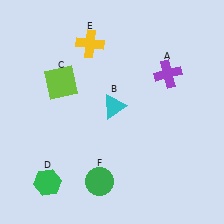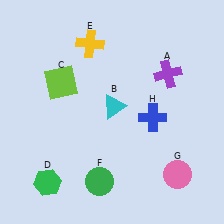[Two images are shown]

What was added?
A pink circle (G), a blue cross (H) were added in Image 2.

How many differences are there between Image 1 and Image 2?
There are 2 differences between the two images.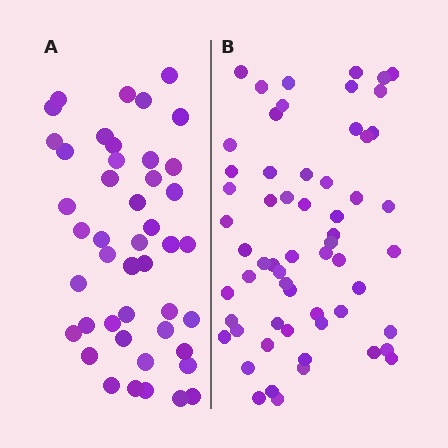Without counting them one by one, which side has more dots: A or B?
Region B (the right region) has more dots.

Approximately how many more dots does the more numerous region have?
Region B has approximately 15 more dots than region A.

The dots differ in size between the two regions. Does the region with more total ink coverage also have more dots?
No. Region A has more total ink coverage because its dots are larger, but region B actually contains more individual dots. Total area can be misleading — the number of items is what matters here.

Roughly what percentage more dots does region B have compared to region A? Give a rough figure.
About 35% more.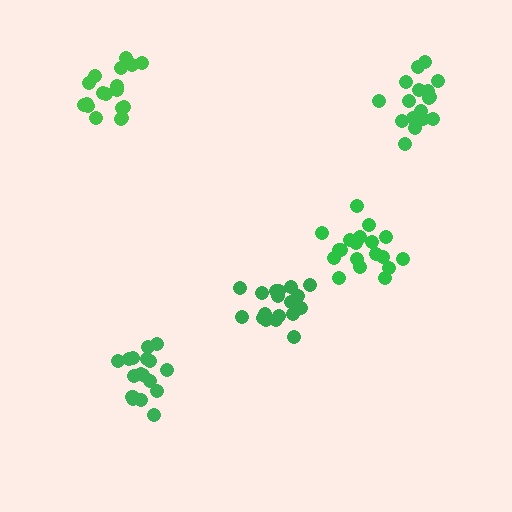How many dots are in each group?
Group 1: 19 dots, Group 2: 17 dots, Group 3: 17 dots, Group 4: 18 dots, Group 5: 19 dots (90 total).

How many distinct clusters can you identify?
There are 5 distinct clusters.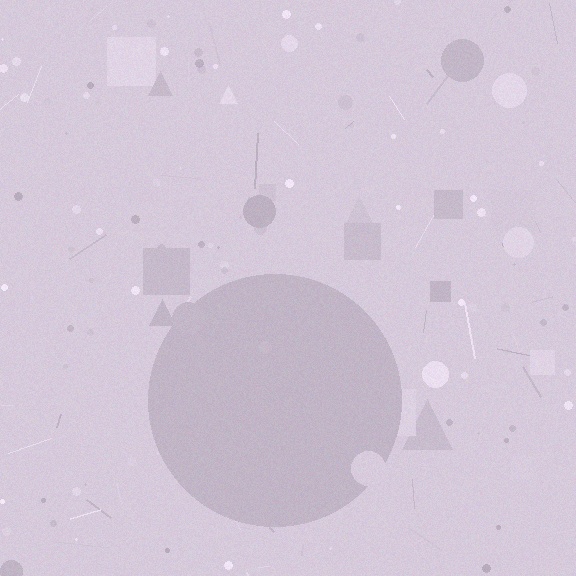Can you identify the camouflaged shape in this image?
The camouflaged shape is a circle.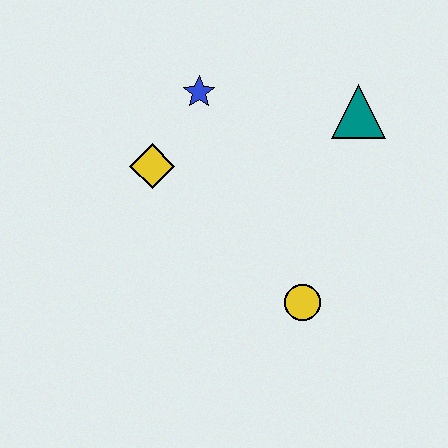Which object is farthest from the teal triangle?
The yellow diamond is farthest from the teal triangle.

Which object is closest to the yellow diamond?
The blue star is closest to the yellow diamond.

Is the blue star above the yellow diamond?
Yes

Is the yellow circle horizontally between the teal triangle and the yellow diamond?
Yes